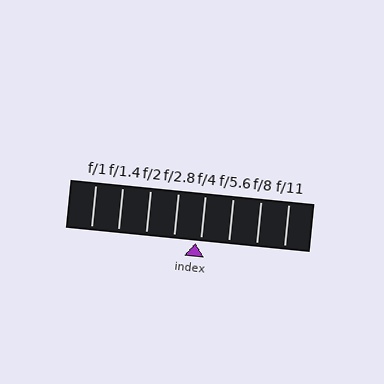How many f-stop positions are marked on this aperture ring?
There are 8 f-stop positions marked.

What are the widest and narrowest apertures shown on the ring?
The widest aperture shown is f/1 and the narrowest is f/11.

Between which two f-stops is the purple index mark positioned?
The index mark is between f/2.8 and f/4.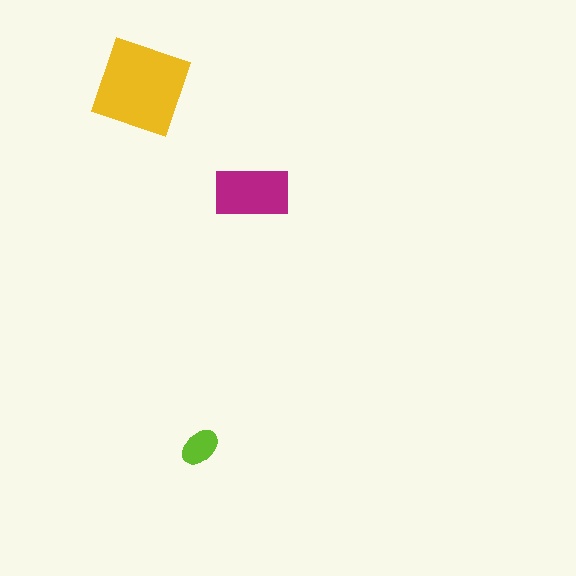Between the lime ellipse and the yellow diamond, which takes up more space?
The yellow diamond.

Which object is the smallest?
The lime ellipse.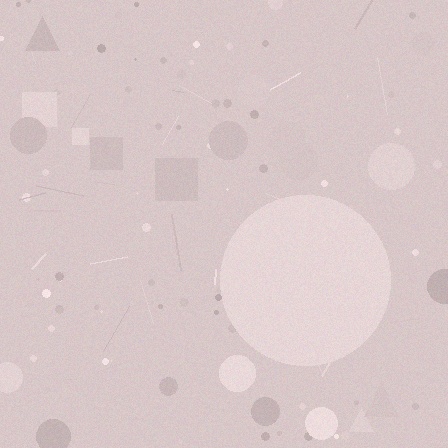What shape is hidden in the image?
A circle is hidden in the image.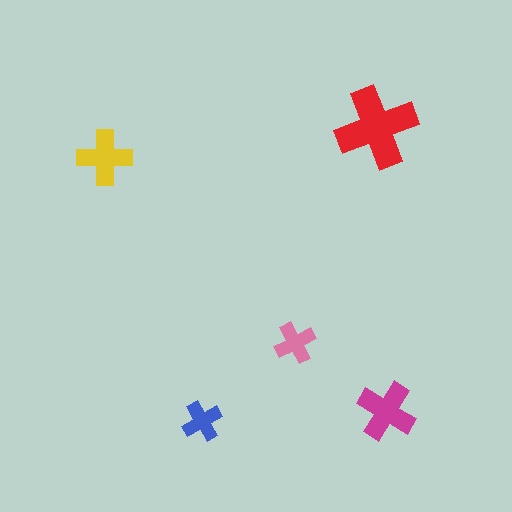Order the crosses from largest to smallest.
the red one, the magenta one, the yellow one, the pink one, the blue one.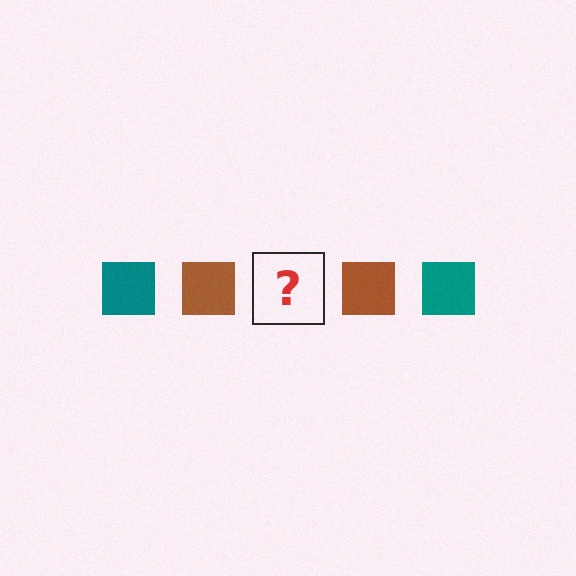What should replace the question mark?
The question mark should be replaced with a teal square.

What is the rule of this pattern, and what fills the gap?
The rule is that the pattern cycles through teal, brown squares. The gap should be filled with a teal square.